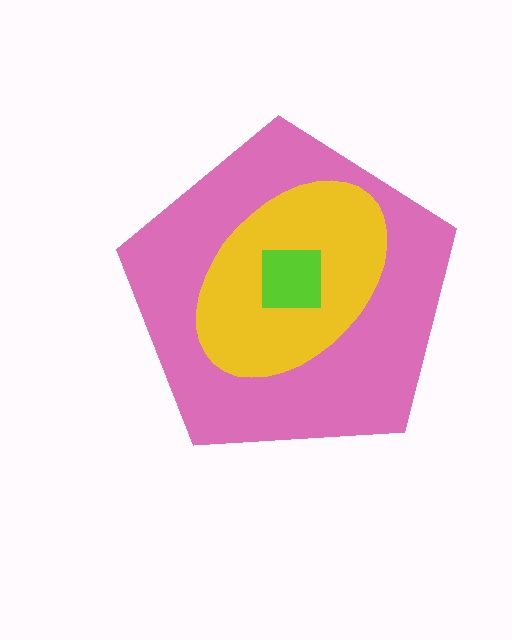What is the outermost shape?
The pink pentagon.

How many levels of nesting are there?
3.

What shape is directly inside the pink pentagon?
The yellow ellipse.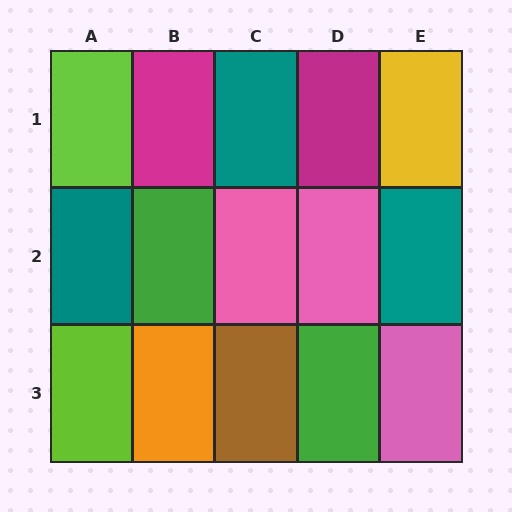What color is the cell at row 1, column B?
Magenta.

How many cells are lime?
2 cells are lime.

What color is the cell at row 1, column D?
Magenta.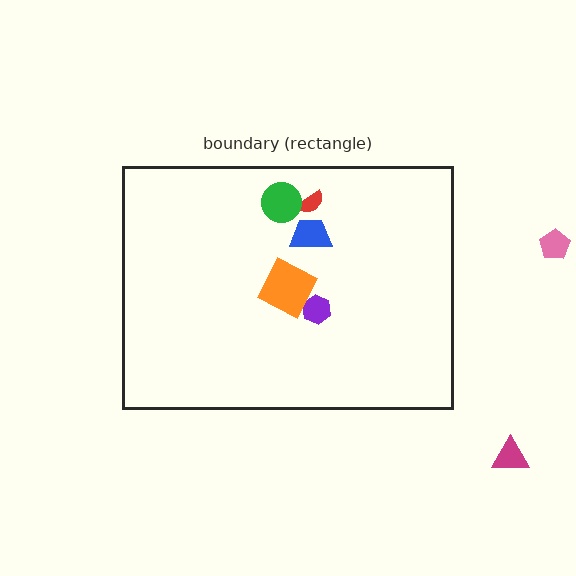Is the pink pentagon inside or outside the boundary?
Outside.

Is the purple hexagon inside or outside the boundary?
Inside.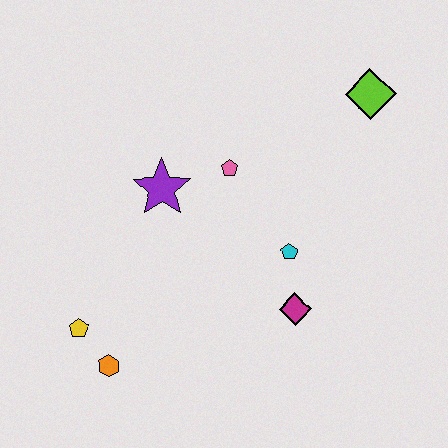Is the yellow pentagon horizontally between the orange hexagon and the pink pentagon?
No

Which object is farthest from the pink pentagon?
The orange hexagon is farthest from the pink pentagon.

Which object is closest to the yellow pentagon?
The orange hexagon is closest to the yellow pentagon.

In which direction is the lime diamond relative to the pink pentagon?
The lime diamond is to the right of the pink pentagon.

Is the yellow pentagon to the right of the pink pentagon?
No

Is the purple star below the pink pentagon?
Yes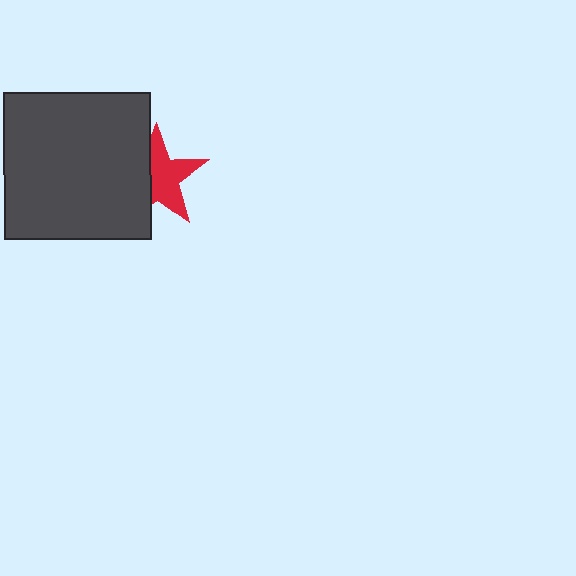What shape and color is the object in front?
The object in front is a dark gray square.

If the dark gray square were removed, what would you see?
You would see the complete red star.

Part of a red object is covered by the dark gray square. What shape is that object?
It is a star.